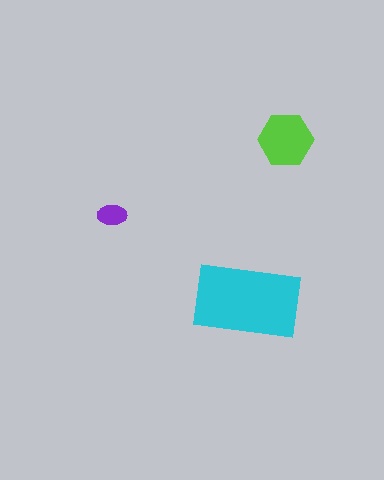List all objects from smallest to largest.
The purple ellipse, the lime hexagon, the cyan rectangle.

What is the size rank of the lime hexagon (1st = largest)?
2nd.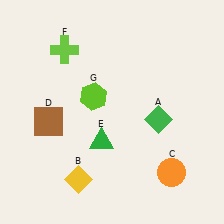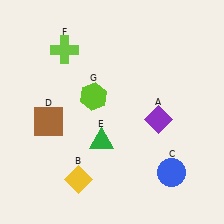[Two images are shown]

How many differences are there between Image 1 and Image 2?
There are 2 differences between the two images.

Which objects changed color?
A changed from green to purple. C changed from orange to blue.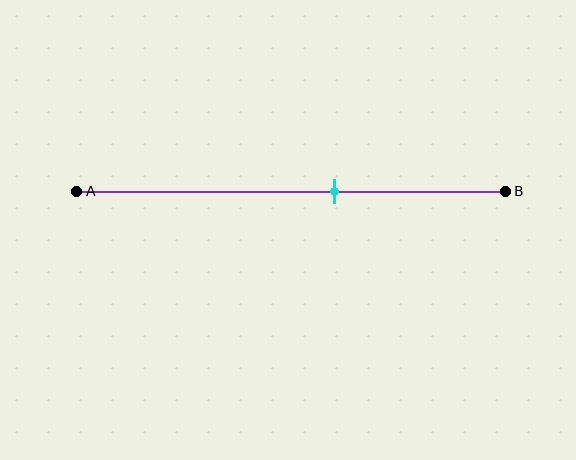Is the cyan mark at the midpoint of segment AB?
No, the mark is at about 60% from A, not at the 50% midpoint.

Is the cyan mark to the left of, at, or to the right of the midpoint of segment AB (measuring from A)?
The cyan mark is to the right of the midpoint of segment AB.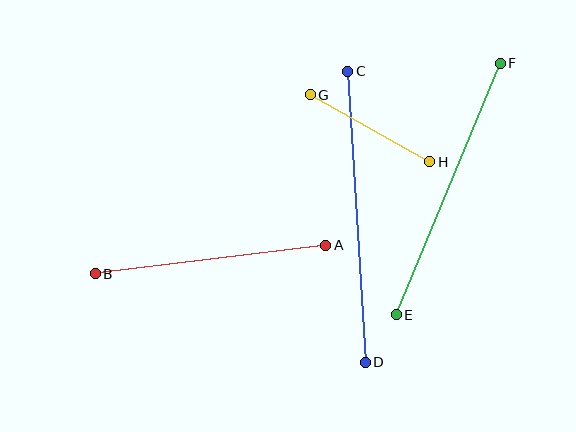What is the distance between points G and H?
The distance is approximately 137 pixels.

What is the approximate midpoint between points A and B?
The midpoint is at approximately (211, 259) pixels.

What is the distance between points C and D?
The distance is approximately 291 pixels.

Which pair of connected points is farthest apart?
Points C and D are farthest apart.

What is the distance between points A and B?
The distance is approximately 232 pixels.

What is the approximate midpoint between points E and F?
The midpoint is at approximately (448, 189) pixels.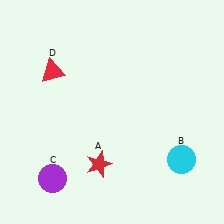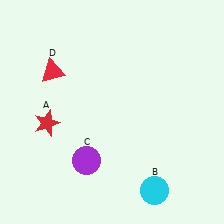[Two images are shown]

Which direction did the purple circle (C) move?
The purple circle (C) moved right.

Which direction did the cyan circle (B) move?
The cyan circle (B) moved down.